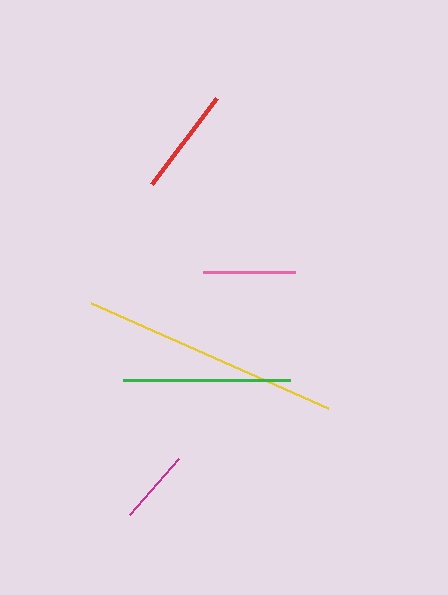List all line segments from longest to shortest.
From longest to shortest: yellow, green, red, pink, magenta.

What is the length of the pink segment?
The pink segment is approximately 93 pixels long.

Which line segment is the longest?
The yellow line is the longest at approximately 258 pixels.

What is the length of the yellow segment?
The yellow segment is approximately 258 pixels long.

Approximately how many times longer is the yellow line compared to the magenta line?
The yellow line is approximately 3.5 times the length of the magenta line.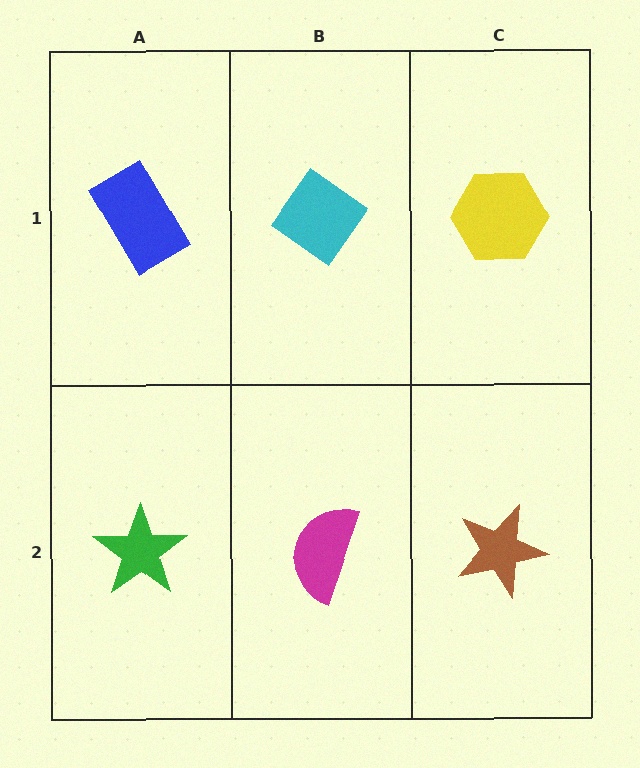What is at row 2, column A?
A green star.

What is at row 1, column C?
A yellow hexagon.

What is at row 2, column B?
A magenta semicircle.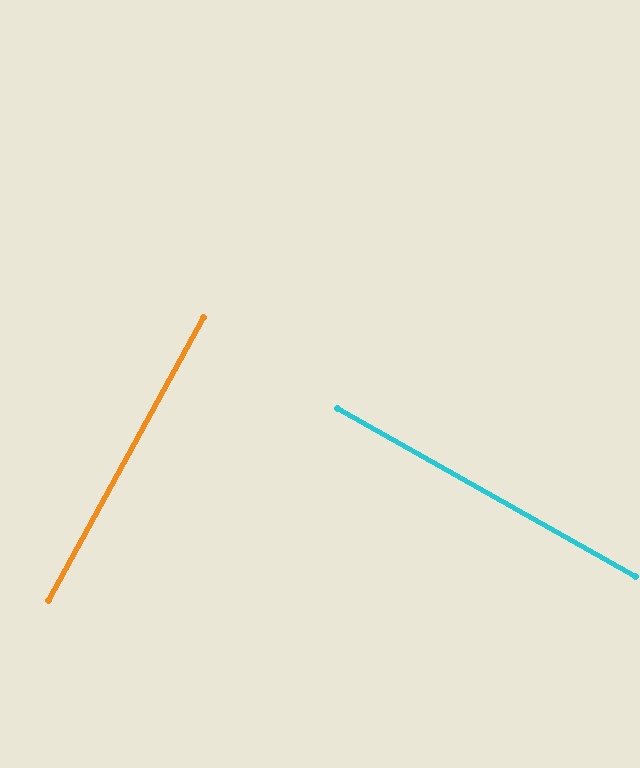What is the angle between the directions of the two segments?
Approximately 89 degrees.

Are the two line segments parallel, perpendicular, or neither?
Perpendicular — they meet at approximately 89°.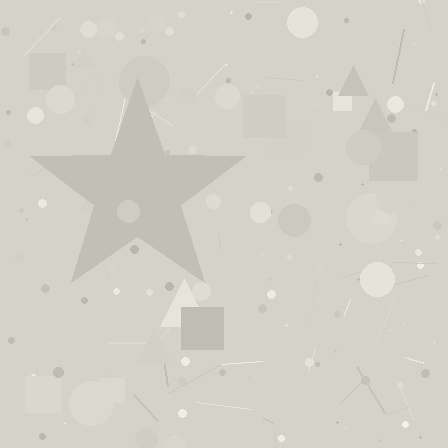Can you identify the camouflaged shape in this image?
The camouflaged shape is a star.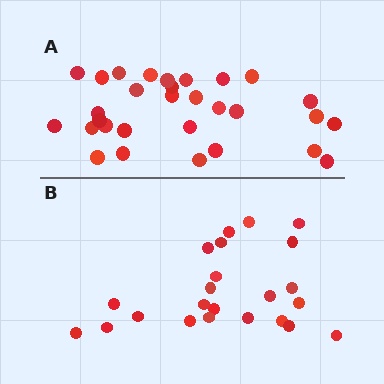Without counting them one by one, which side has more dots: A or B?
Region A (the top region) has more dots.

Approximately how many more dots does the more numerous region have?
Region A has roughly 8 or so more dots than region B.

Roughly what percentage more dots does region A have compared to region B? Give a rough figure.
About 30% more.